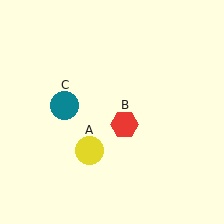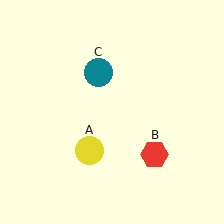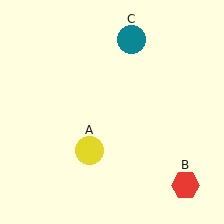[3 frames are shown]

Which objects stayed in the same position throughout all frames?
Yellow circle (object A) remained stationary.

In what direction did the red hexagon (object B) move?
The red hexagon (object B) moved down and to the right.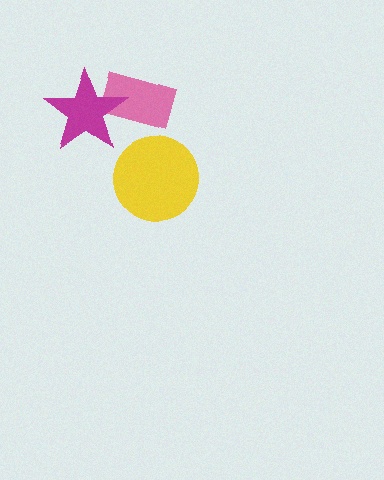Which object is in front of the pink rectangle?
The magenta star is in front of the pink rectangle.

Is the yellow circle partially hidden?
No, no other shape covers it.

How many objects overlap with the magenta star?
1 object overlaps with the magenta star.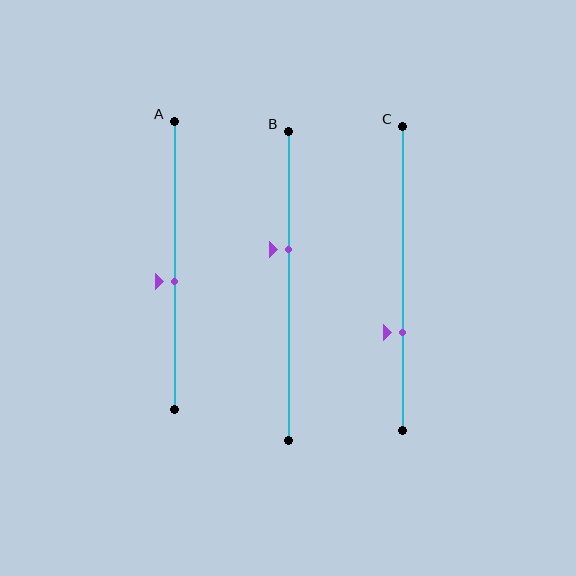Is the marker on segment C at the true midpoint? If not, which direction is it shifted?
No, the marker on segment C is shifted downward by about 18% of the segment length.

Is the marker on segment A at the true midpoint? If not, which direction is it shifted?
No, the marker on segment A is shifted downward by about 6% of the segment length.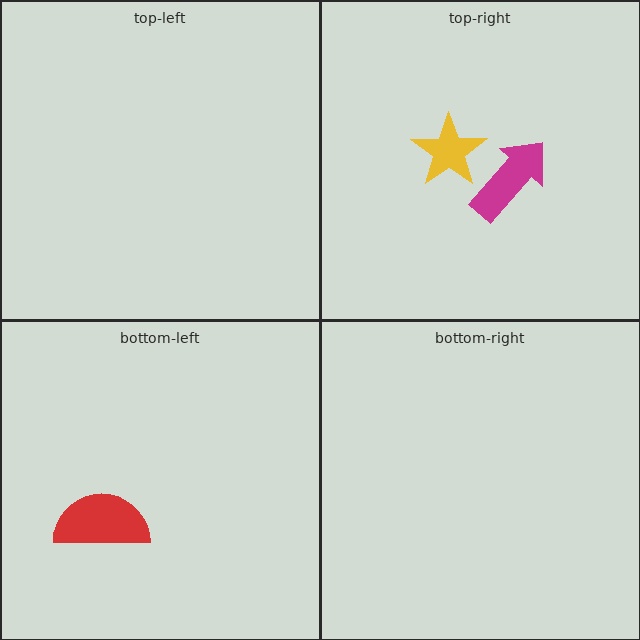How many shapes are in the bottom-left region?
1.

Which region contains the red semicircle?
The bottom-left region.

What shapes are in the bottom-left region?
The red semicircle.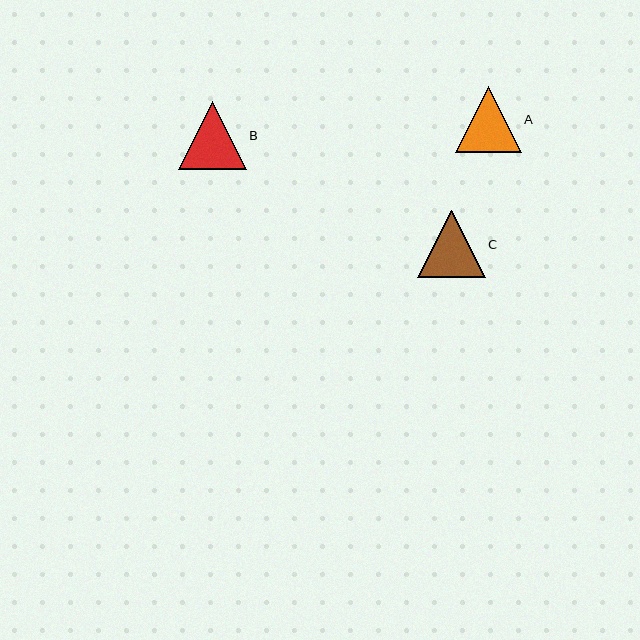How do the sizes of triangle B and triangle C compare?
Triangle B and triangle C are approximately the same size.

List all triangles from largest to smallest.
From largest to smallest: B, C, A.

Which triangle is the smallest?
Triangle A is the smallest with a size of approximately 65 pixels.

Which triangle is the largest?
Triangle B is the largest with a size of approximately 68 pixels.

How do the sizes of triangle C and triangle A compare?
Triangle C and triangle A are approximately the same size.